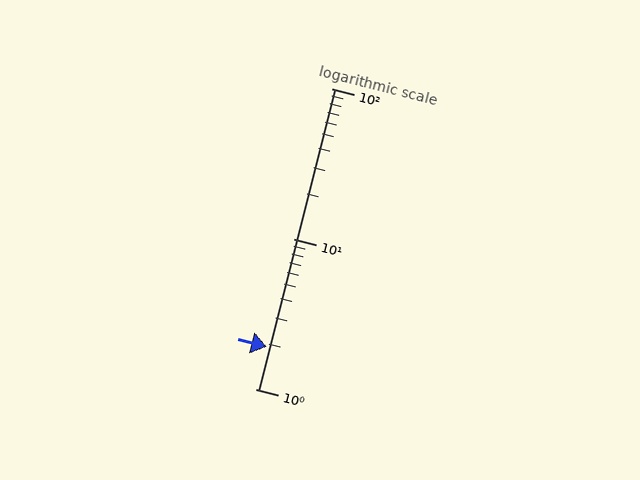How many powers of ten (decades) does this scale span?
The scale spans 2 decades, from 1 to 100.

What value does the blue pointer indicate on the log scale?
The pointer indicates approximately 1.9.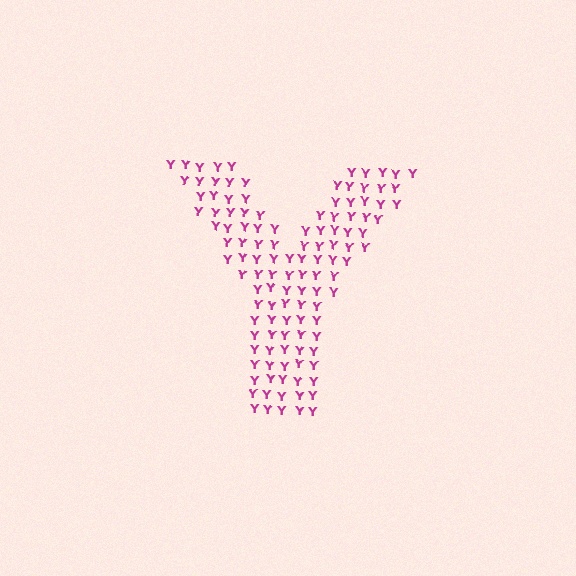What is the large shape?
The large shape is the letter Y.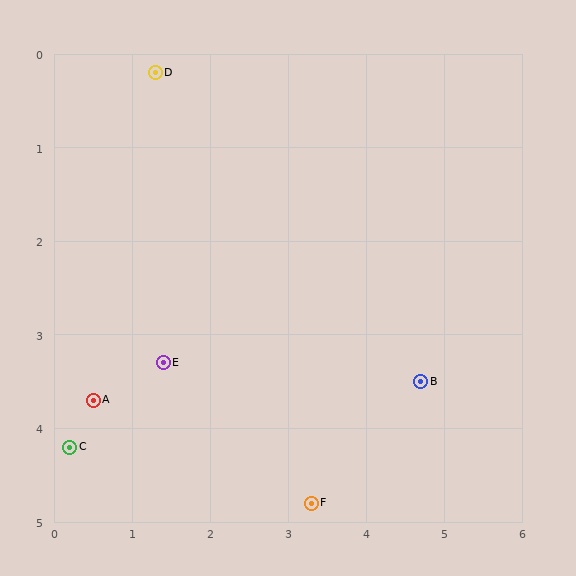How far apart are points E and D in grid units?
Points E and D are about 3.1 grid units apart.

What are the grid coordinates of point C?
Point C is at approximately (0.2, 4.2).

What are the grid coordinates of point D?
Point D is at approximately (1.3, 0.2).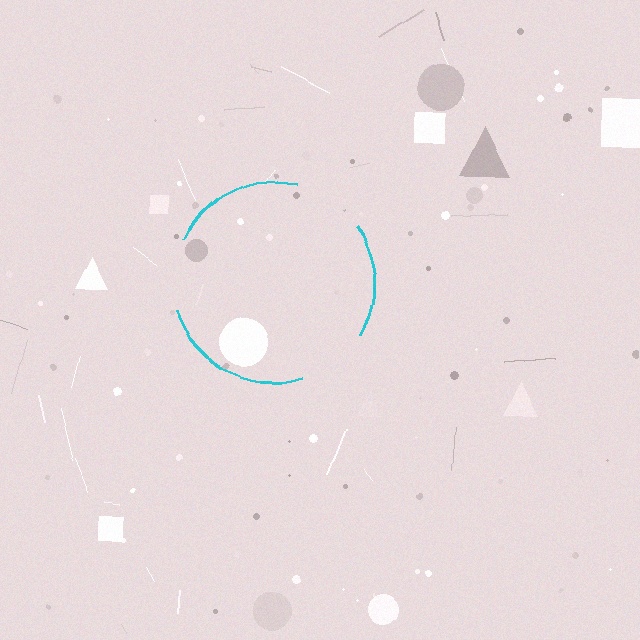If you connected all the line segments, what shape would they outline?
They would outline a circle.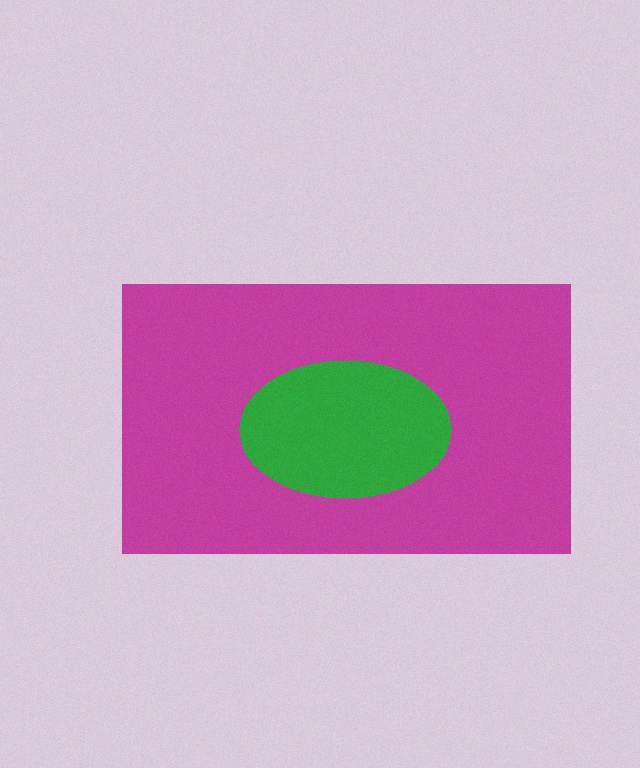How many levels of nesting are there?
2.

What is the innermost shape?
The green ellipse.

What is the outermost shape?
The magenta rectangle.